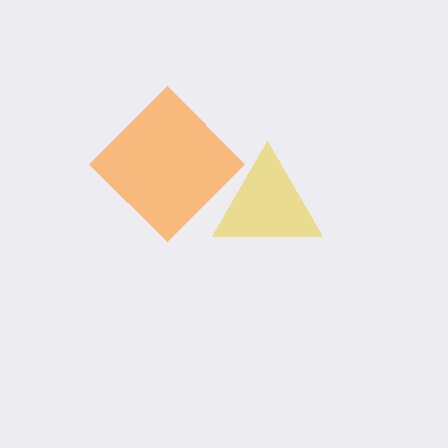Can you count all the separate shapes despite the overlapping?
Yes, there are 2 separate shapes.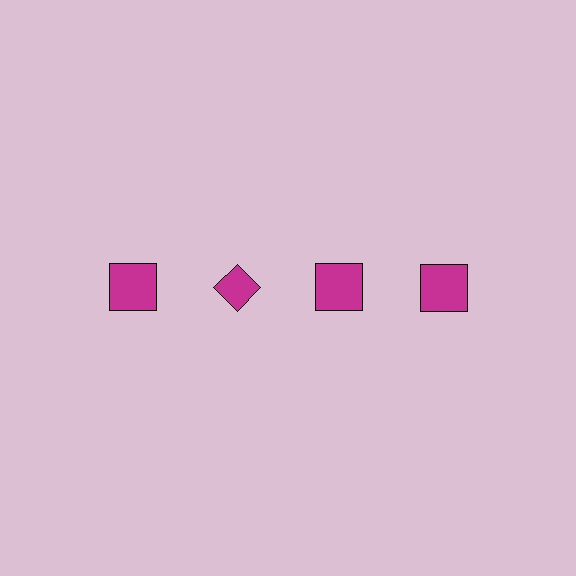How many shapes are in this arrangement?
There are 4 shapes arranged in a grid pattern.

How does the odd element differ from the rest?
It has a different shape: diamond instead of square.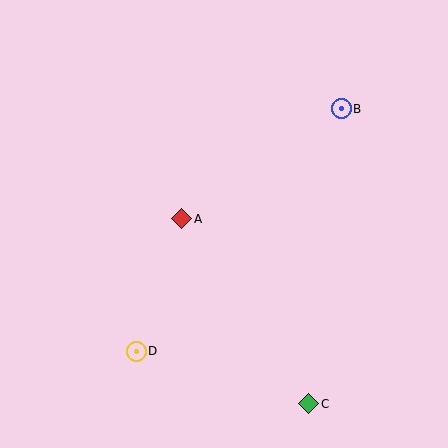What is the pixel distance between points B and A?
The distance between B and A is 194 pixels.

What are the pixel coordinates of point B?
Point B is at (341, 109).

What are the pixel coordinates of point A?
Point A is at (182, 219).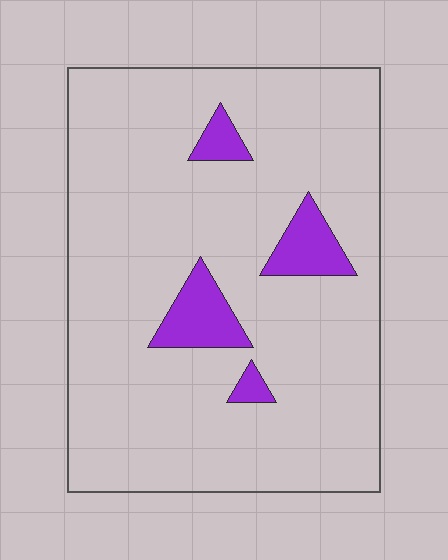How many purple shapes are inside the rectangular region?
4.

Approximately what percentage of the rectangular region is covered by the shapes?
Approximately 10%.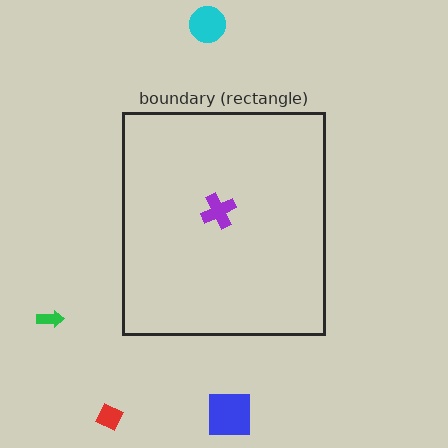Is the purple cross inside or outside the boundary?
Inside.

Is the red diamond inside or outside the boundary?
Outside.